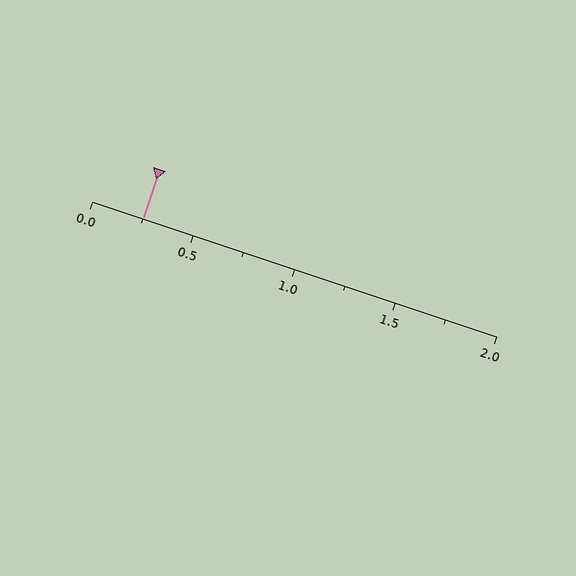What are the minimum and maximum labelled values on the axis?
The axis runs from 0.0 to 2.0.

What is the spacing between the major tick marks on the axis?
The major ticks are spaced 0.5 apart.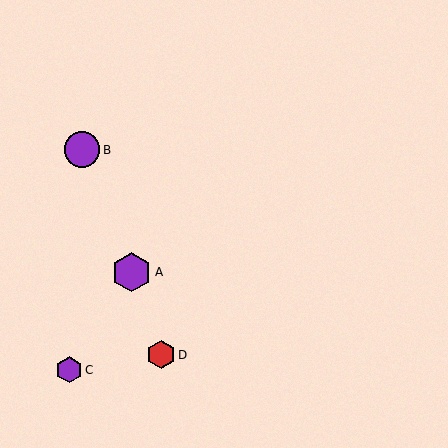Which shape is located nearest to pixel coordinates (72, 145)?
The purple circle (labeled B) at (82, 150) is nearest to that location.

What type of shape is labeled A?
Shape A is a purple hexagon.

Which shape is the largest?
The purple hexagon (labeled A) is the largest.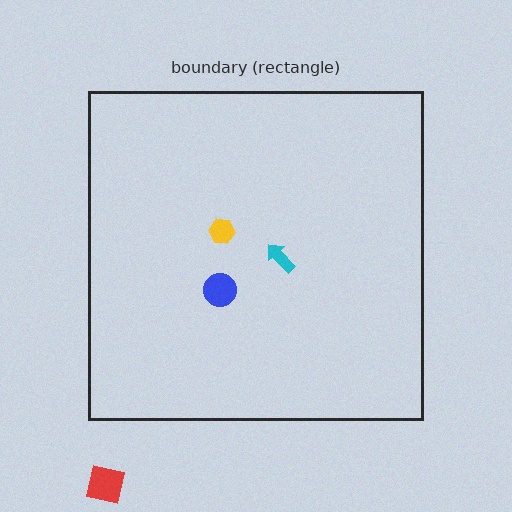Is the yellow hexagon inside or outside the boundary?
Inside.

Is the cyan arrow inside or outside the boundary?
Inside.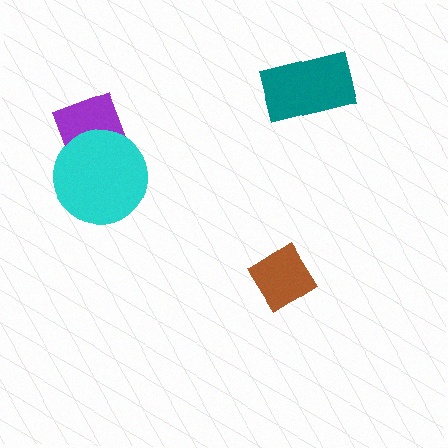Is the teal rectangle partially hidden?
No, no other shape covers it.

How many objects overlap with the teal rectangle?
0 objects overlap with the teal rectangle.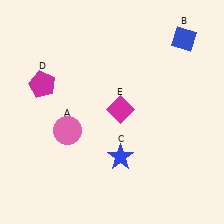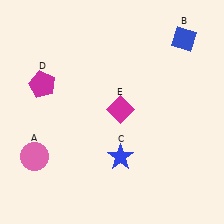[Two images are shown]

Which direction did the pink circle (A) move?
The pink circle (A) moved left.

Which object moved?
The pink circle (A) moved left.